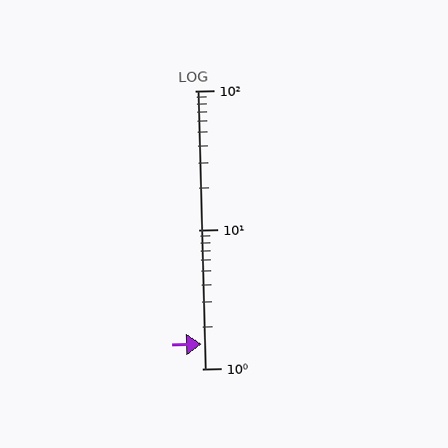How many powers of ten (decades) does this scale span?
The scale spans 2 decades, from 1 to 100.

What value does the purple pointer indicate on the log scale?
The pointer indicates approximately 1.5.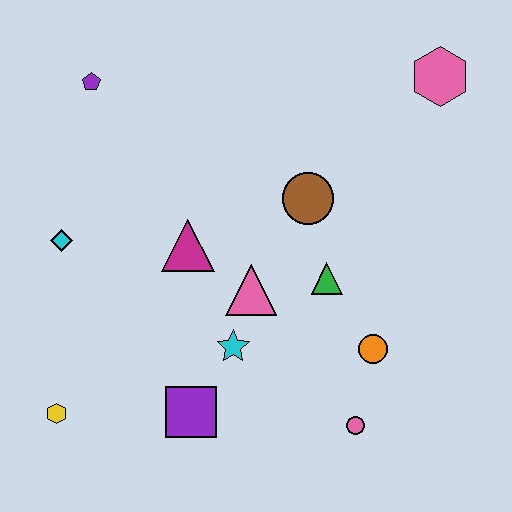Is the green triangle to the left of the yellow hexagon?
No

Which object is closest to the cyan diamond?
The magenta triangle is closest to the cyan diamond.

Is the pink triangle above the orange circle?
Yes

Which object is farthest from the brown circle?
The yellow hexagon is farthest from the brown circle.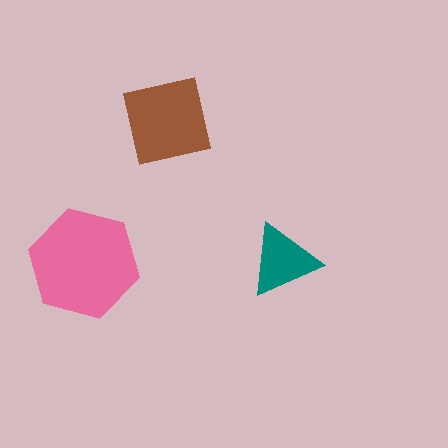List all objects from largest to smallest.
The pink hexagon, the brown square, the teal triangle.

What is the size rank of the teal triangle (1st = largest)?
3rd.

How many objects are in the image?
There are 3 objects in the image.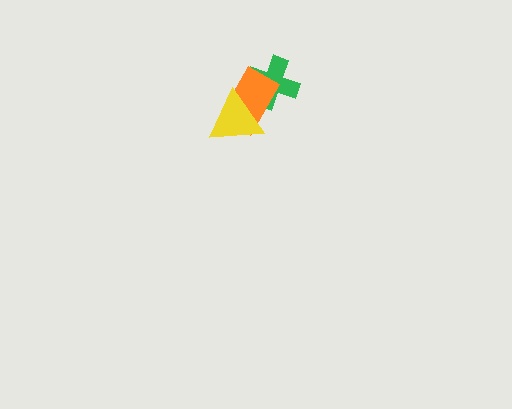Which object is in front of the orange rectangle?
The yellow triangle is in front of the orange rectangle.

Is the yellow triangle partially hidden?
No, no other shape covers it.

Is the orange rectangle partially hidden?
Yes, it is partially covered by another shape.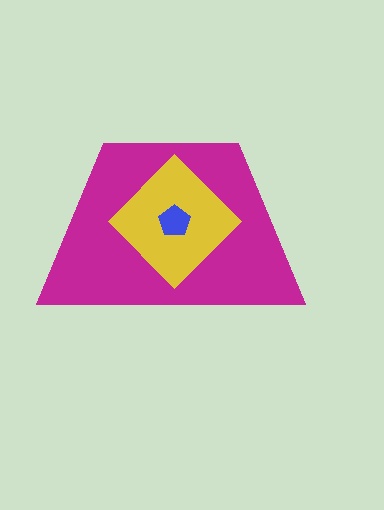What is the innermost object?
The blue pentagon.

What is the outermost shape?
The magenta trapezoid.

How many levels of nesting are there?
3.